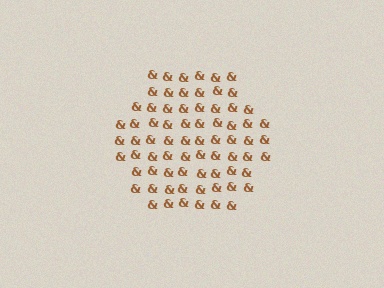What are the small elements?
The small elements are ampersands.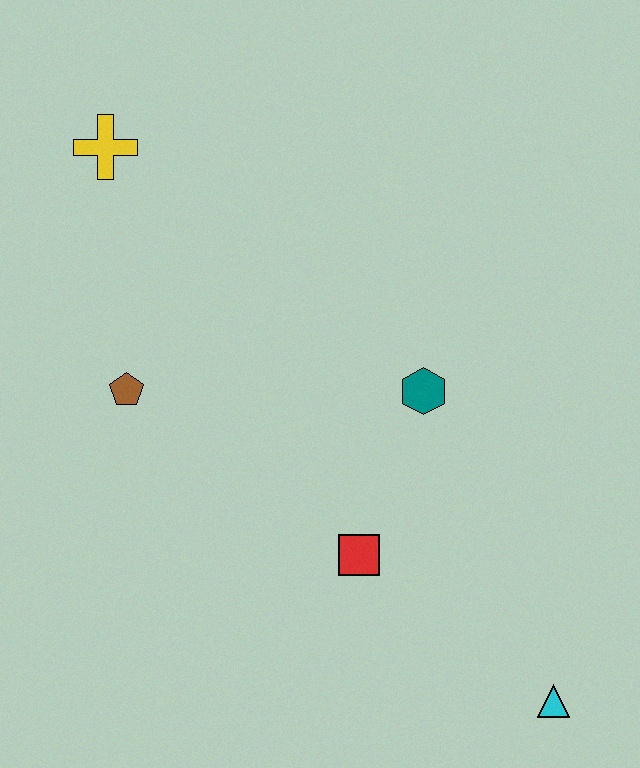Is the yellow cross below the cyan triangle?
No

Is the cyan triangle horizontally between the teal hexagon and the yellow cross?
No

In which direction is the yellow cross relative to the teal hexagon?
The yellow cross is to the left of the teal hexagon.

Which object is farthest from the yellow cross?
The cyan triangle is farthest from the yellow cross.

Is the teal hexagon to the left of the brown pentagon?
No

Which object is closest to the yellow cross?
The brown pentagon is closest to the yellow cross.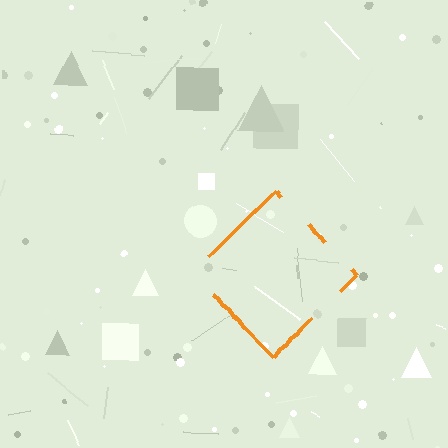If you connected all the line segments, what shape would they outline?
They would outline a diamond.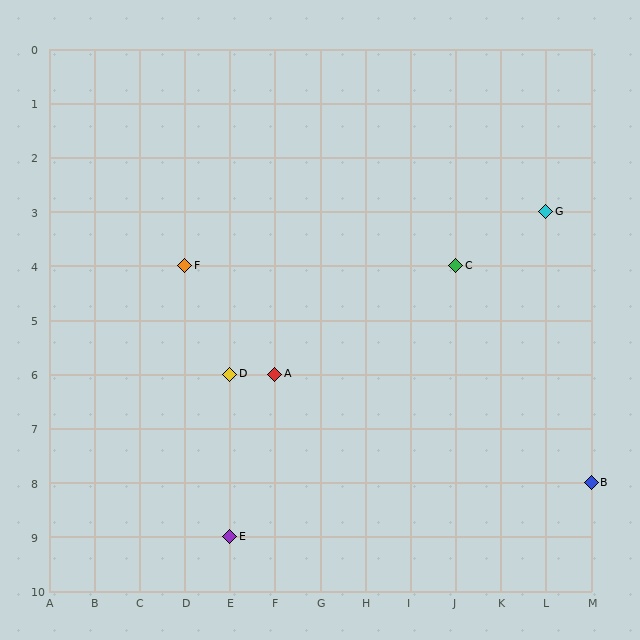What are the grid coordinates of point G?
Point G is at grid coordinates (L, 3).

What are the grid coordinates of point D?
Point D is at grid coordinates (E, 6).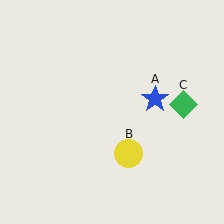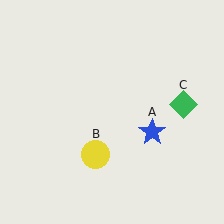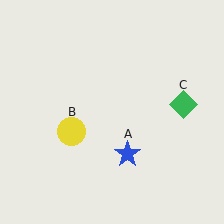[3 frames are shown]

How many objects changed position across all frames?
2 objects changed position: blue star (object A), yellow circle (object B).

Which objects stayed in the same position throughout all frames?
Green diamond (object C) remained stationary.